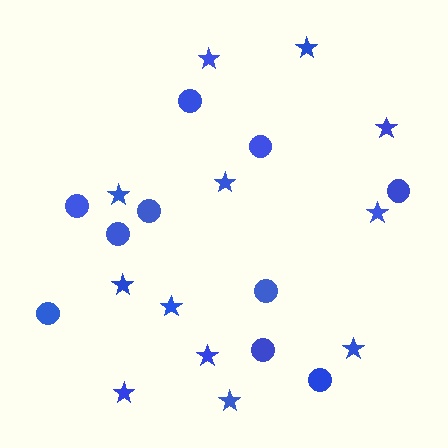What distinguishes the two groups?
There are 2 groups: one group of circles (10) and one group of stars (12).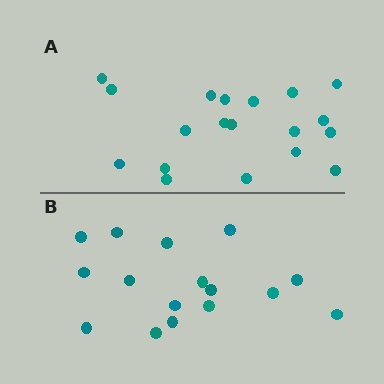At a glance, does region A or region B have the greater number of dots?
Region A (the top region) has more dots.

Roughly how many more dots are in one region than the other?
Region A has just a few more — roughly 2 or 3 more dots than region B.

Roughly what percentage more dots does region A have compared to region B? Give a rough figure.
About 20% more.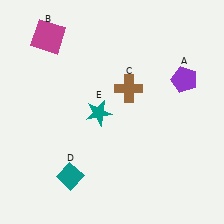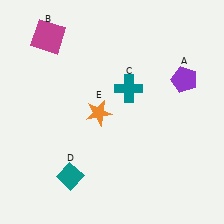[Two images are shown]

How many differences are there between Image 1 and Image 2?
There are 2 differences between the two images.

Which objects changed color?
C changed from brown to teal. E changed from teal to orange.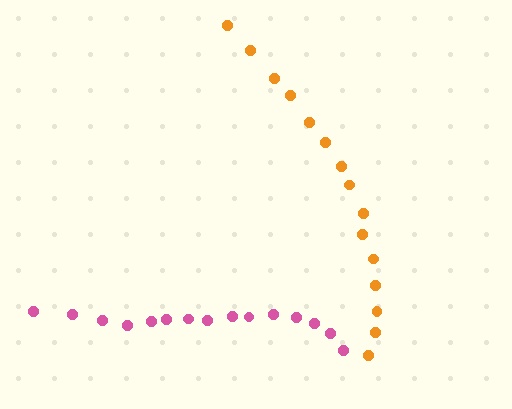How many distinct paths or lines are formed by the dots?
There are 2 distinct paths.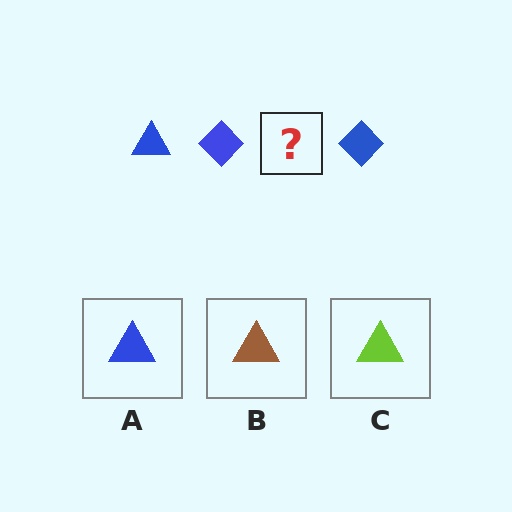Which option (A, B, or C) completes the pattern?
A.